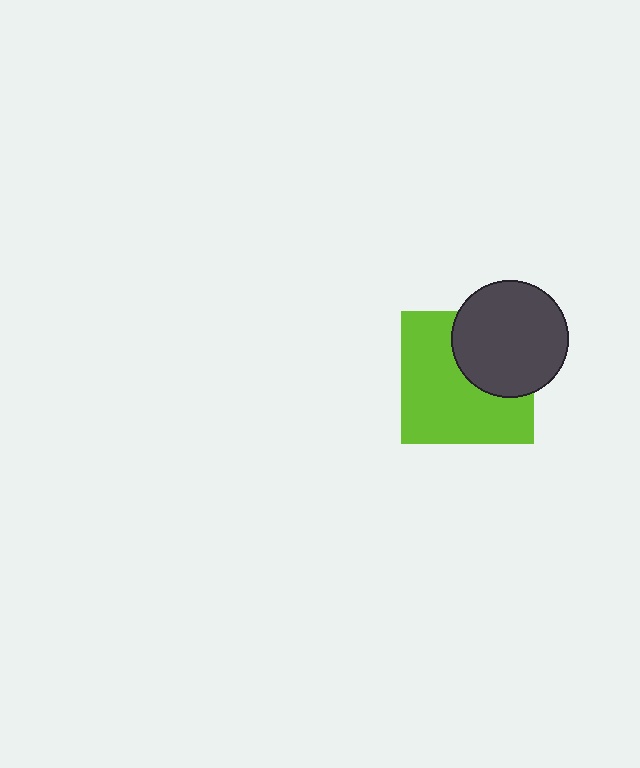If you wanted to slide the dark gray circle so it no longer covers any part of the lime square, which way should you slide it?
Slide it toward the upper-right — that is the most direct way to separate the two shapes.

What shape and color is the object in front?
The object in front is a dark gray circle.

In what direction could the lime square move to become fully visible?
The lime square could move toward the lower-left. That would shift it out from behind the dark gray circle entirely.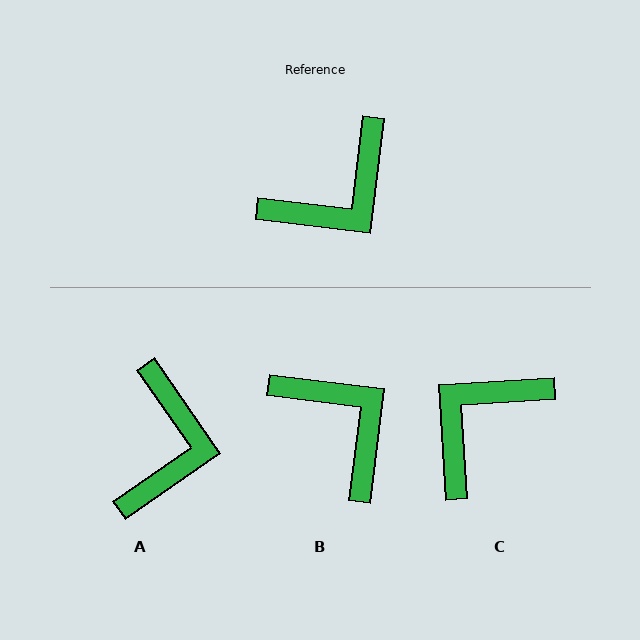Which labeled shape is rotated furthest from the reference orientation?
C, about 169 degrees away.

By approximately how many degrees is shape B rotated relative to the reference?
Approximately 90 degrees counter-clockwise.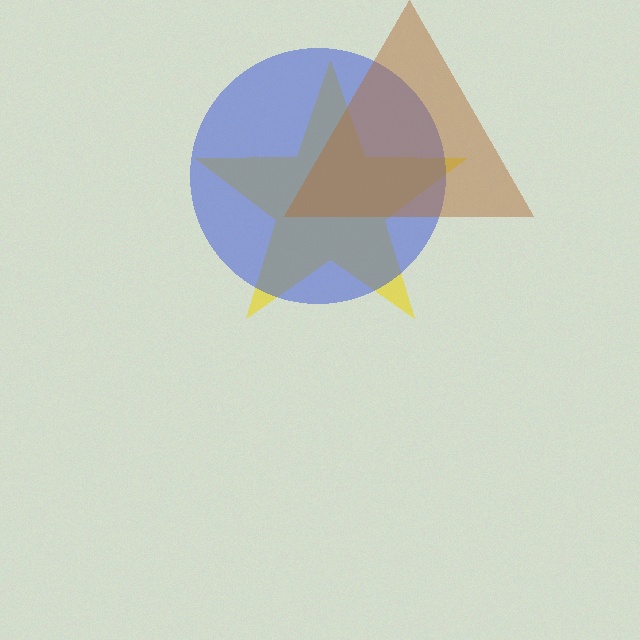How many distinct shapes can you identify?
There are 3 distinct shapes: a yellow star, a blue circle, a brown triangle.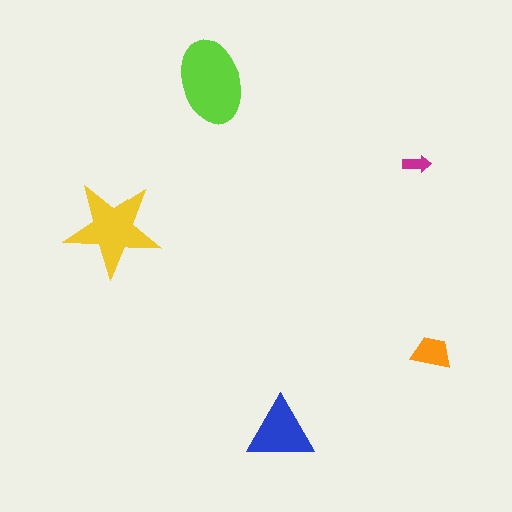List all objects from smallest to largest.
The magenta arrow, the orange trapezoid, the blue triangle, the yellow star, the lime ellipse.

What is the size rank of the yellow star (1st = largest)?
2nd.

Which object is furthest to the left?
The yellow star is leftmost.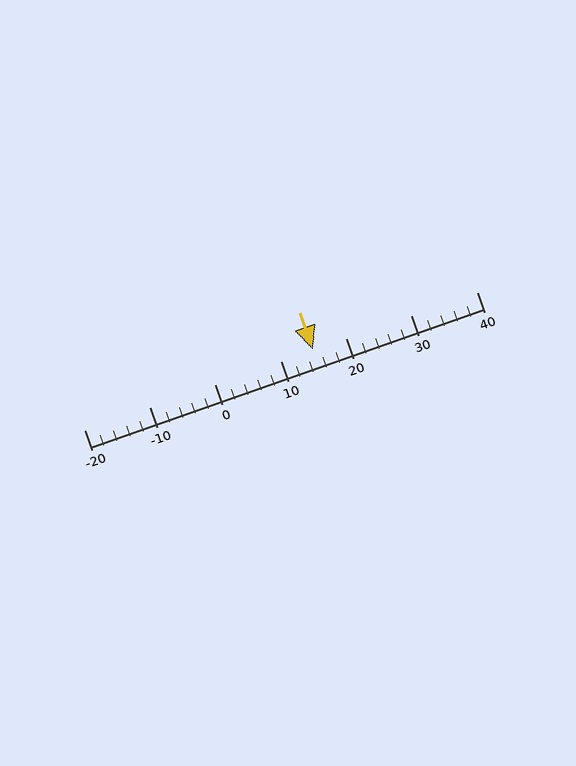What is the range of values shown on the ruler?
The ruler shows values from -20 to 40.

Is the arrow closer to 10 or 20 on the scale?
The arrow is closer to 20.